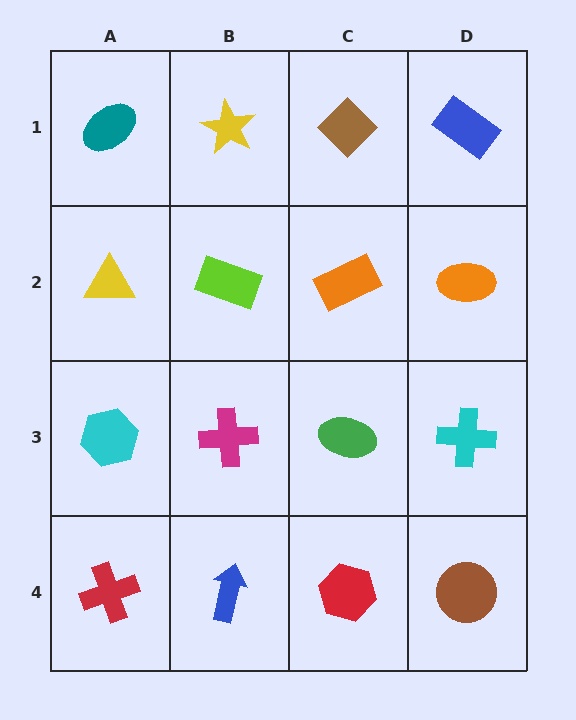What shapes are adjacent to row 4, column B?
A magenta cross (row 3, column B), a red cross (row 4, column A), a red hexagon (row 4, column C).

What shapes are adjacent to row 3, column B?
A lime rectangle (row 2, column B), a blue arrow (row 4, column B), a cyan hexagon (row 3, column A), a green ellipse (row 3, column C).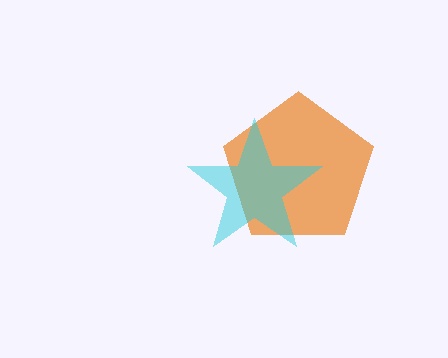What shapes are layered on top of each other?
The layered shapes are: an orange pentagon, a cyan star.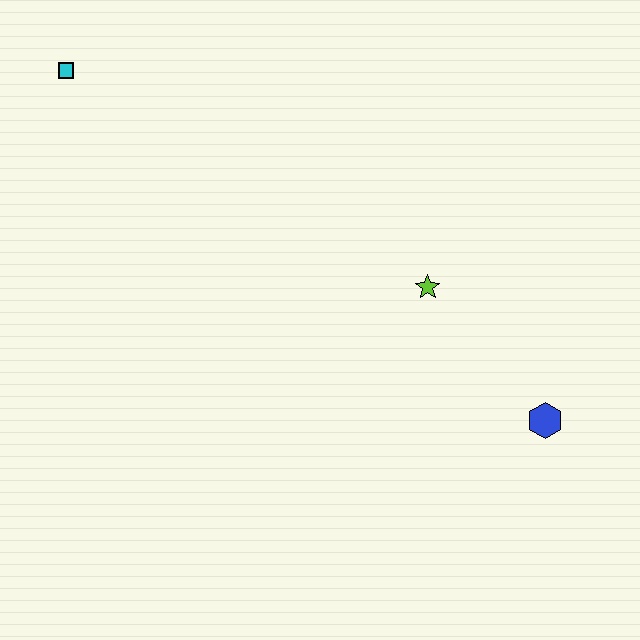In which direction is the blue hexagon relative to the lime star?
The blue hexagon is below the lime star.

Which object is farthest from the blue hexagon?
The cyan square is farthest from the blue hexagon.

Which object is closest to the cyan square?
The lime star is closest to the cyan square.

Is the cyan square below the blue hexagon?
No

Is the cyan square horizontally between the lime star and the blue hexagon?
No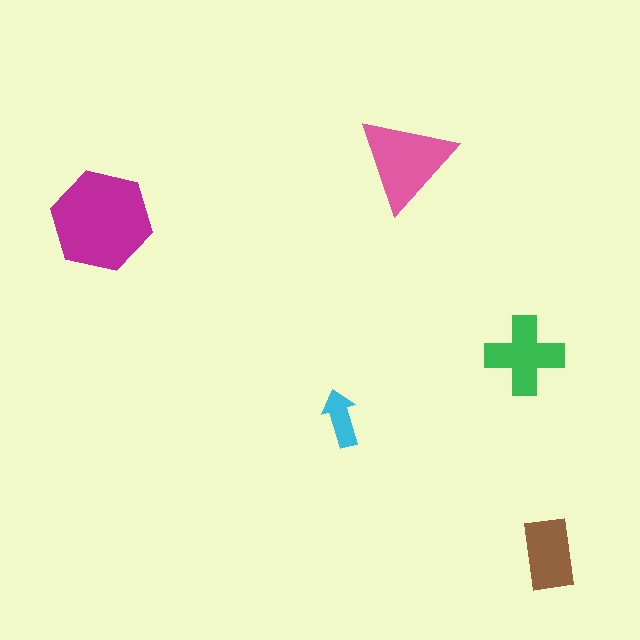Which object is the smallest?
The cyan arrow.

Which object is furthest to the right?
The brown rectangle is rightmost.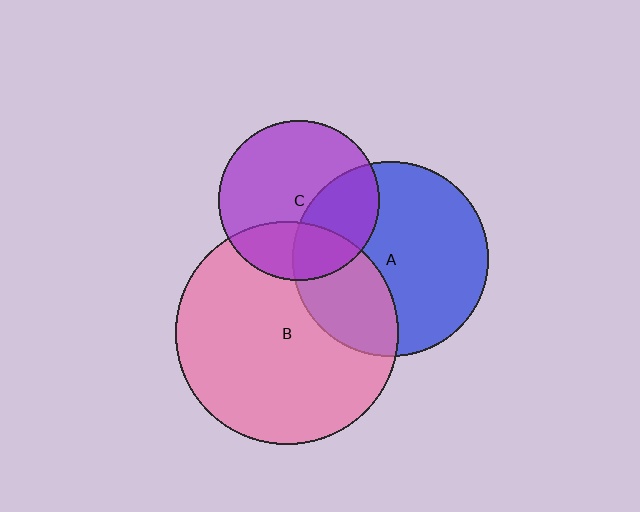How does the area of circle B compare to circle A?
Approximately 1.3 times.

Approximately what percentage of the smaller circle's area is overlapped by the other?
Approximately 30%.